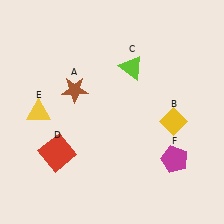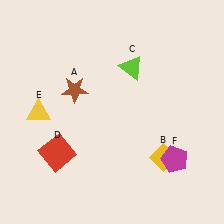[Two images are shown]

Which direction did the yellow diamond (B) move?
The yellow diamond (B) moved down.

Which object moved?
The yellow diamond (B) moved down.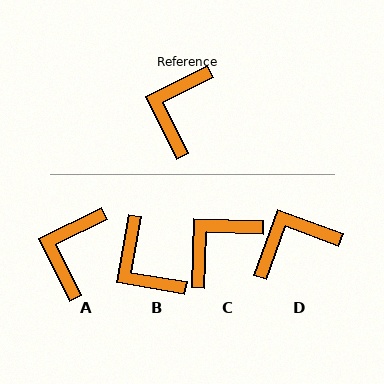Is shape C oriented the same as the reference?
No, it is off by about 29 degrees.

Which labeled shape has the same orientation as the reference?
A.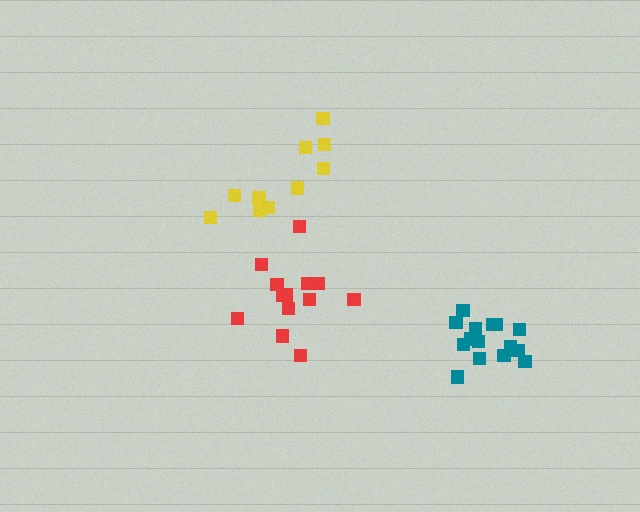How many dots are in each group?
Group 1: 14 dots, Group 2: 15 dots, Group 3: 10 dots (39 total).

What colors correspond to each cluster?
The clusters are colored: red, teal, yellow.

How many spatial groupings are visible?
There are 3 spatial groupings.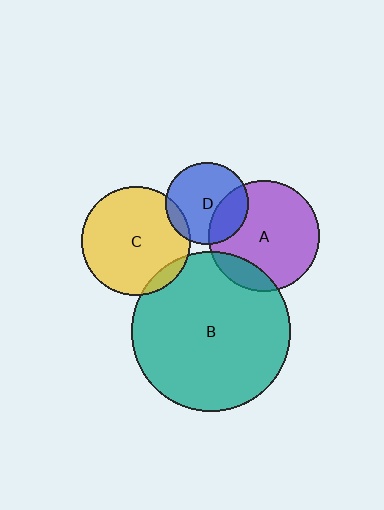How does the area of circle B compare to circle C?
Approximately 2.1 times.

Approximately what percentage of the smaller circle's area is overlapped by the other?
Approximately 30%.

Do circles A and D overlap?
Yes.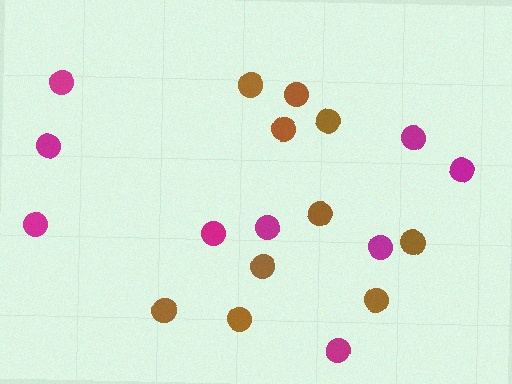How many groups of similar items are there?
There are 2 groups: one group of brown circles (10) and one group of magenta circles (9).